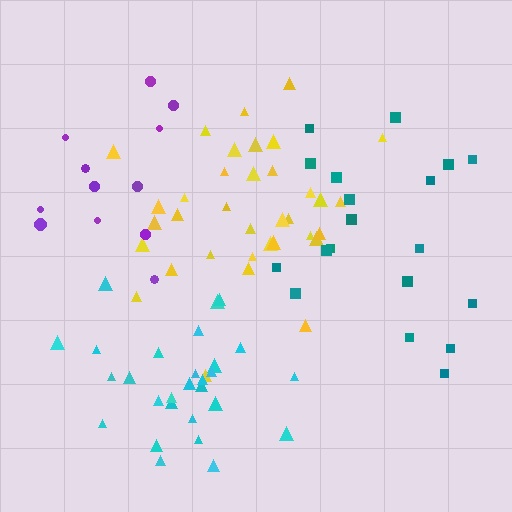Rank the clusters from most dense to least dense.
yellow, cyan, teal, purple.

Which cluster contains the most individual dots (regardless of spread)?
Yellow (35).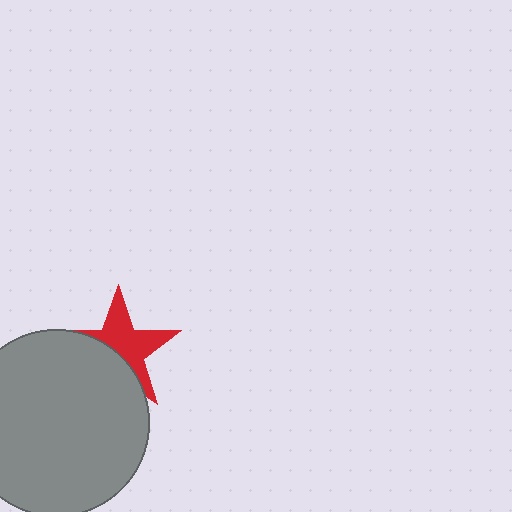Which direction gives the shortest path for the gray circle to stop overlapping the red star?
Moving down gives the shortest separation.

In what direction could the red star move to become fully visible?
The red star could move up. That would shift it out from behind the gray circle entirely.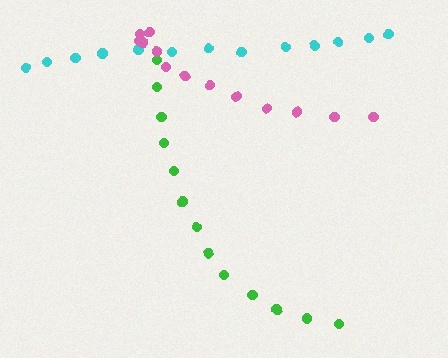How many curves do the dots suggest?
There are 3 distinct paths.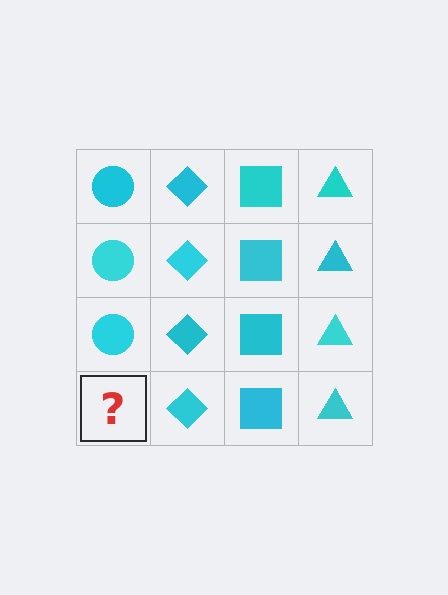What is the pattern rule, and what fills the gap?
The rule is that each column has a consistent shape. The gap should be filled with a cyan circle.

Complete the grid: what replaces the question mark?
The question mark should be replaced with a cyan circle.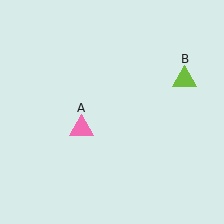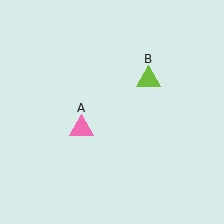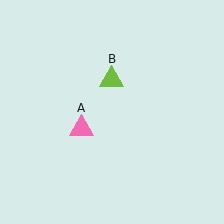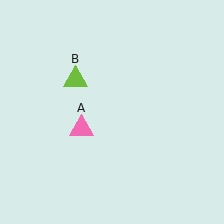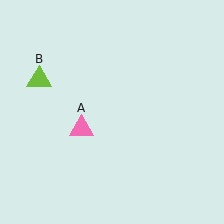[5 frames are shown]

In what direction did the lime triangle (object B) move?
The lime triangle (object B) moved left.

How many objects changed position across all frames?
1 object changed position: lime triangle (object B).